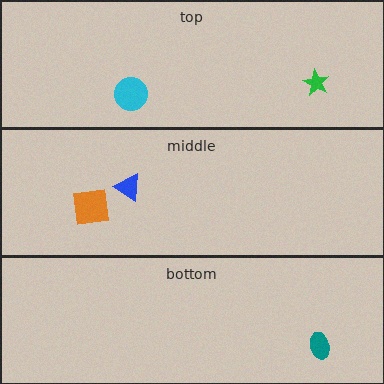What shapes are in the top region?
The green star, the cyan circle.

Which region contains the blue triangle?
The middle region.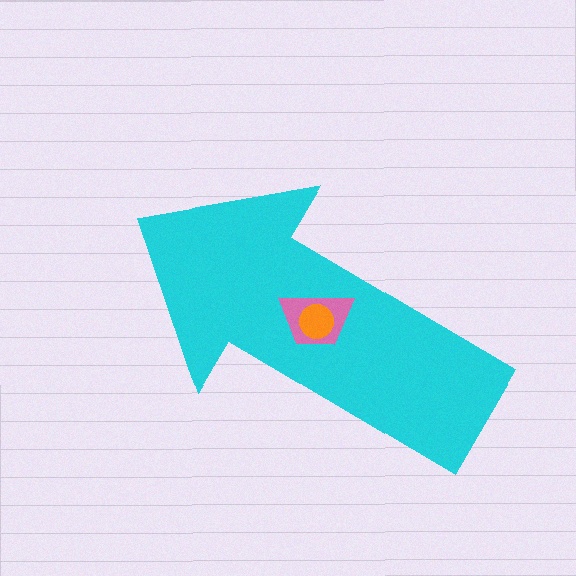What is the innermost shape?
The orange circle.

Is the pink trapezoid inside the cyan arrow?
Yes.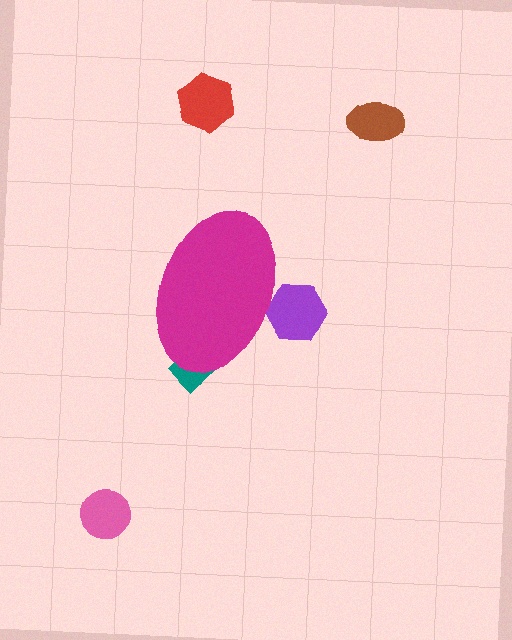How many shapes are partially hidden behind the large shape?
2 shapes are partially hidden.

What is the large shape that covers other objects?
A magenta ellipse.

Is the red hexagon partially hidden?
No, the red hexagon is fully visible.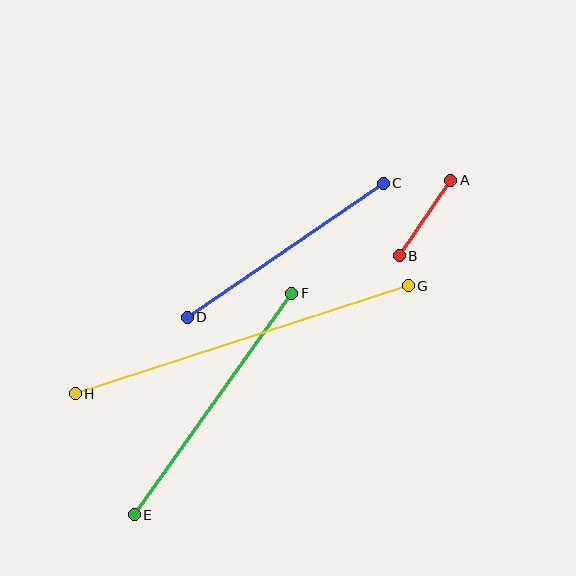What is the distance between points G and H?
The distance is approximately 350 pixels.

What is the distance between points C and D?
The distance is approximately 237 pixels.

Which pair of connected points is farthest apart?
Points G and H are farthest apart.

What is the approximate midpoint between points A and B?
The midpoint is at approximately (425, 218) pixels.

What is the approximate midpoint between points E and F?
The midpoint is at approximately (213, 404) pixels.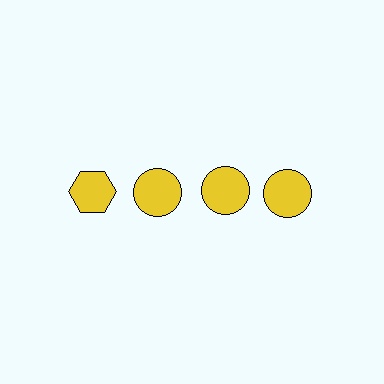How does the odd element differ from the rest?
It has a different shape: hexagon instead of circle.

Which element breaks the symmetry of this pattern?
The yellow hexagon in the top row, leftmost column breaks the symmetry. All other shapes are yellow circles.